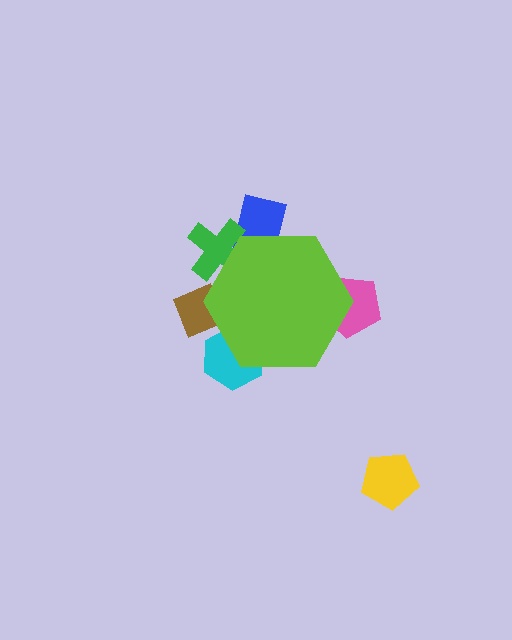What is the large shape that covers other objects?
A lime hexagon.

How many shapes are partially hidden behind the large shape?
5 shapes are partially hidden.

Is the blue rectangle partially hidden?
Yes, the blue rectangle is partially hidden behind the lime hexagon.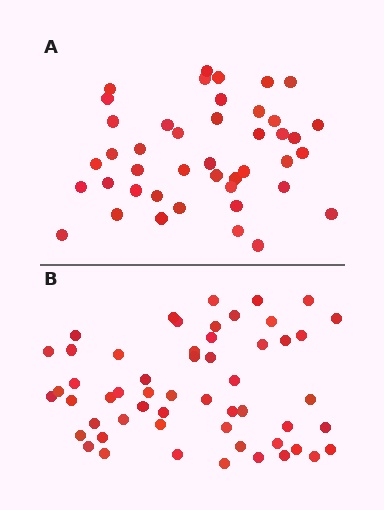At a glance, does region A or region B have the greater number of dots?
Region B (the bottom region) has more dots.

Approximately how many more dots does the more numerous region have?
Region B has roughly 12 or so more dots than region A.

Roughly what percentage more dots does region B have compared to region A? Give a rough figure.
About 30% more.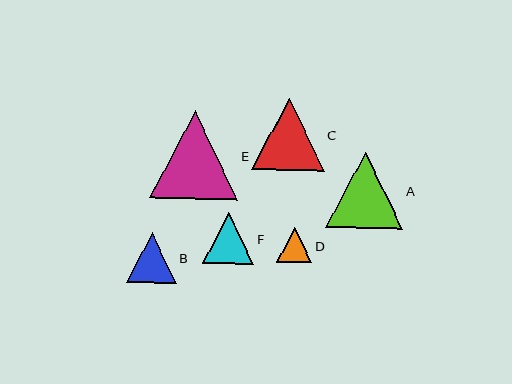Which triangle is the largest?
Triangle E is the largest with a size of approximately 88 pixels.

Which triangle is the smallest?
Triangle D is the smallest with a size of approximately 34 pixels.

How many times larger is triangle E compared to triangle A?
Triangle E is approximately 1.1 times the size of triangle A.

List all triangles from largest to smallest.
From largest to smallest: E, A, C, F, B, D.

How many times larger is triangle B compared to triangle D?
Triangle B is approximately 1.4 times the size of triangle D.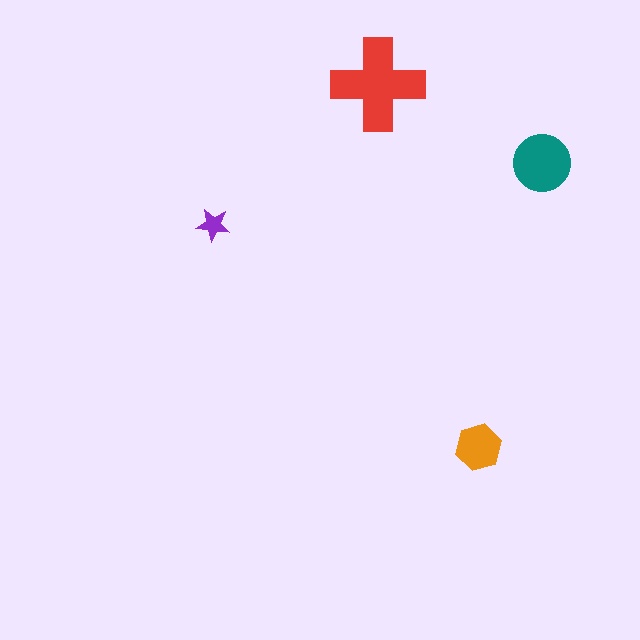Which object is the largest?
The red cross.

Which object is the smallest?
The purple star.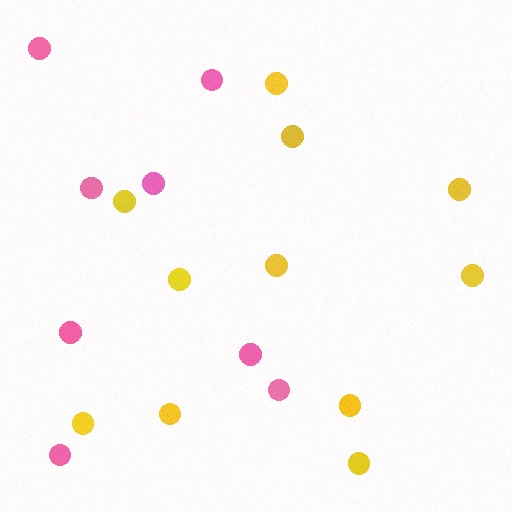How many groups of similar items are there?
There are 2 groups: one group of yellow circles (11) and one group of pink circles (8).